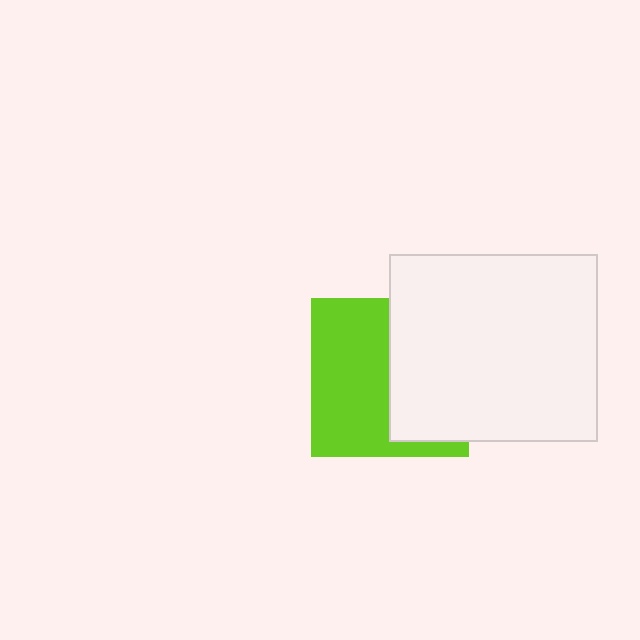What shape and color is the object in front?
The object in front is a white rectangle.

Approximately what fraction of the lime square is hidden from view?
Roughly 46% of the lime square is hidden behind the white rectangle.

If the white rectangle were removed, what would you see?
You would see the complete lime square.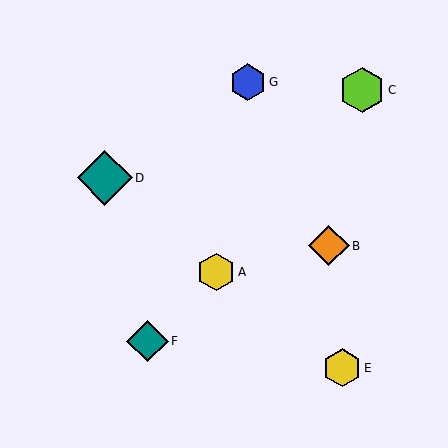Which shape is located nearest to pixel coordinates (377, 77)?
The lime hexagon (labeled C) at (362, 90) is nearest to that location.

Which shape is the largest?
The teal diamond (labeled D) is the largest.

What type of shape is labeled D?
Shape D is a teal diamond.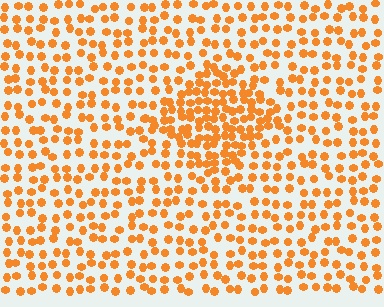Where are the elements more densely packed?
The elements are more densely packed inside the diamond boundary.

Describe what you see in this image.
The image contains small orange elements arranged at two different densities. A diamond-shaped region is visible where the elements are more densely packed than the surrounding area.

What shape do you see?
I see a diamond.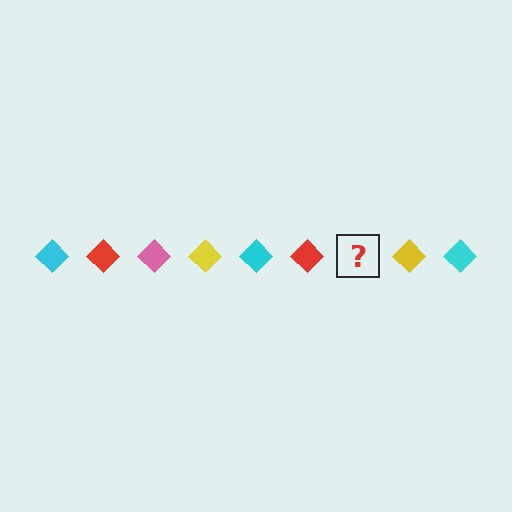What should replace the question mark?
The question mark should be replaced with a pink diamond.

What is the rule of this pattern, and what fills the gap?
The rule is that the pattern cycles through cyan, red, pink, yellow diamonds. The gap should be filled with a pink diamond.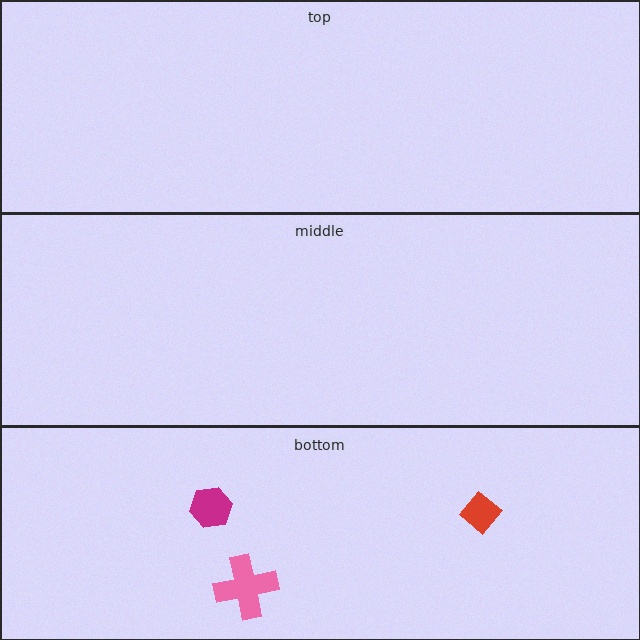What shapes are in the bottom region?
The red diamond, the magenta hexagon, the pink cross.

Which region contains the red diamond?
The bottom region.